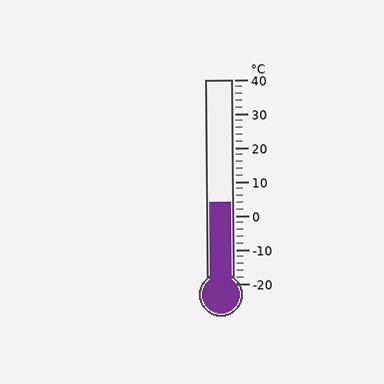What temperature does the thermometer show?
The thermometer shows approximately 4°C.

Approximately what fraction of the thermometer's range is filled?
The thermometer is filled to approximately 40% of its range.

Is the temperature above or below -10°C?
The temperature is above -10°C.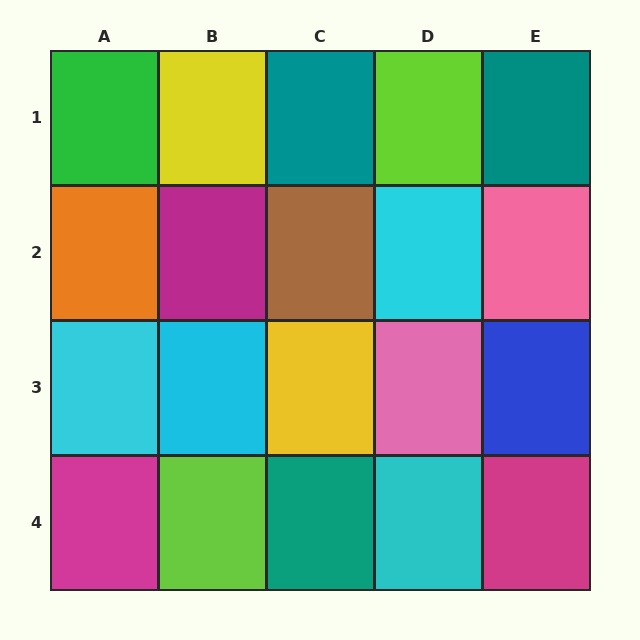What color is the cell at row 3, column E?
Blue.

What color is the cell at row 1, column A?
Green.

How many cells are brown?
1 cell is brown.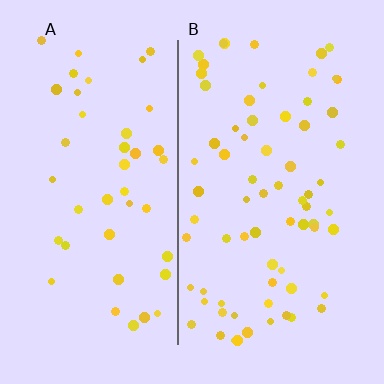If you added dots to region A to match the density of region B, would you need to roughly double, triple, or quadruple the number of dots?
Approximately double.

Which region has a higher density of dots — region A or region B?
B (the right).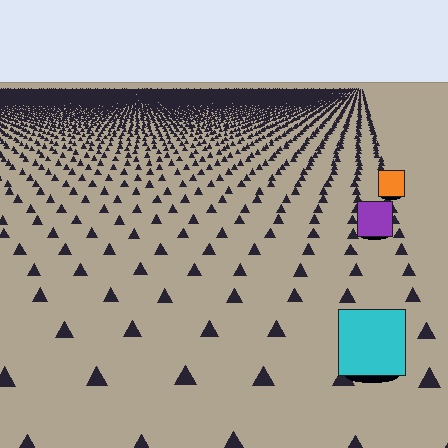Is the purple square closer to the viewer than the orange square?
Yes. The purple square is closer — you can tell from the texture gradient: the ground texture is coarser near it.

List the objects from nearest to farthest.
From nearest to farthest: the cyan square, the purple square, the orange square.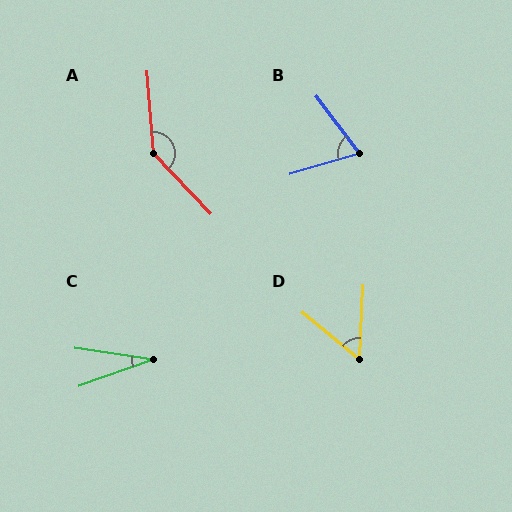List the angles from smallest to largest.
C (28°), D (53°), B (69°), A (141°).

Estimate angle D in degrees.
Approximately 53 degrees.